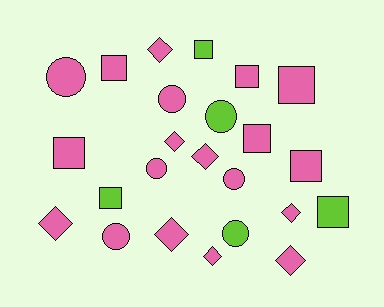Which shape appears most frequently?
Square, with 9 objects.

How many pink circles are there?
There are 5 pink circles.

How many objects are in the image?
There are 24 objects.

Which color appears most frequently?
Pink, with 19 objects.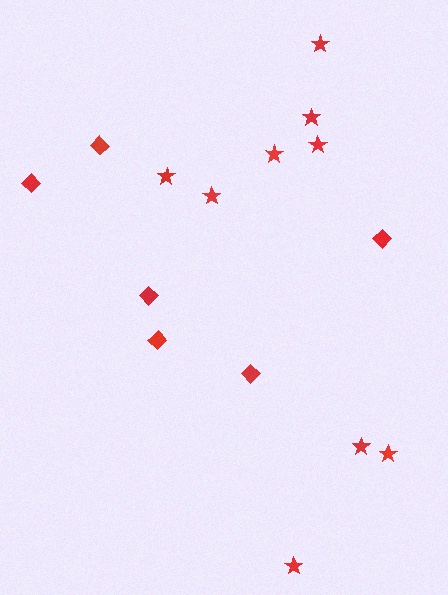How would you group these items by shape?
There are 2 groups: one group of diamonds (6) and one group of stars (9).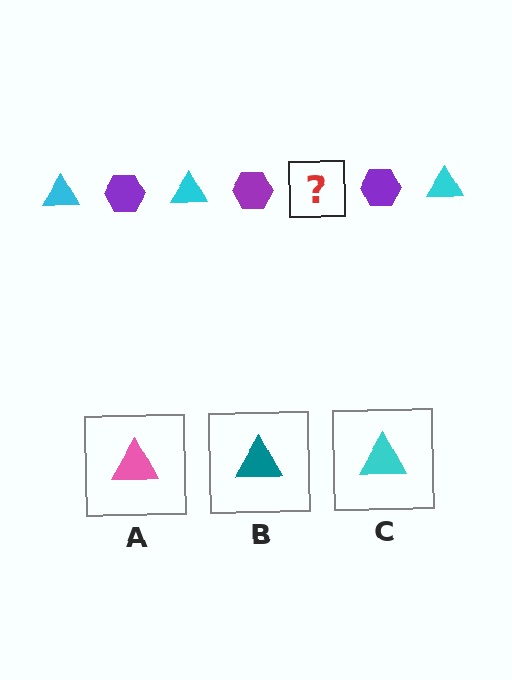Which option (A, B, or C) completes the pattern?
C.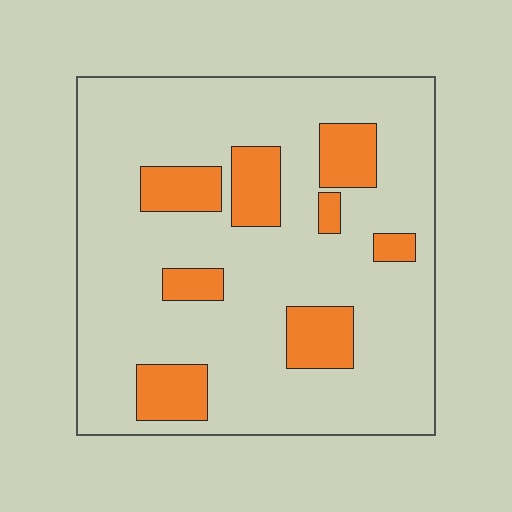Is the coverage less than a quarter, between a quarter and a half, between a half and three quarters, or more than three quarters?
Less than a quarter.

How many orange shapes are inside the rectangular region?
8.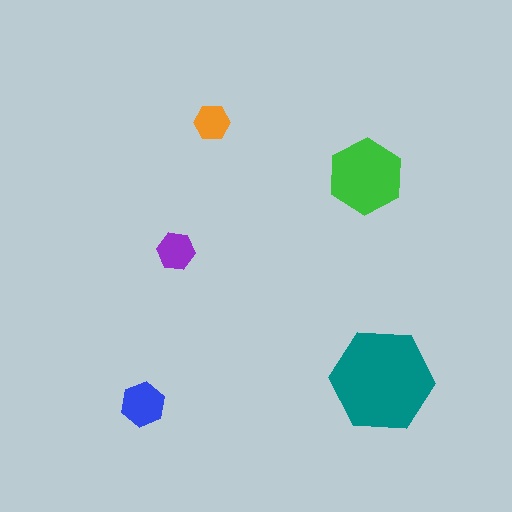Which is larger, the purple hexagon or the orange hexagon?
The purple one.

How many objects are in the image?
There are 5 objects in the image.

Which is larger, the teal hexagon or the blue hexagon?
The teal one.